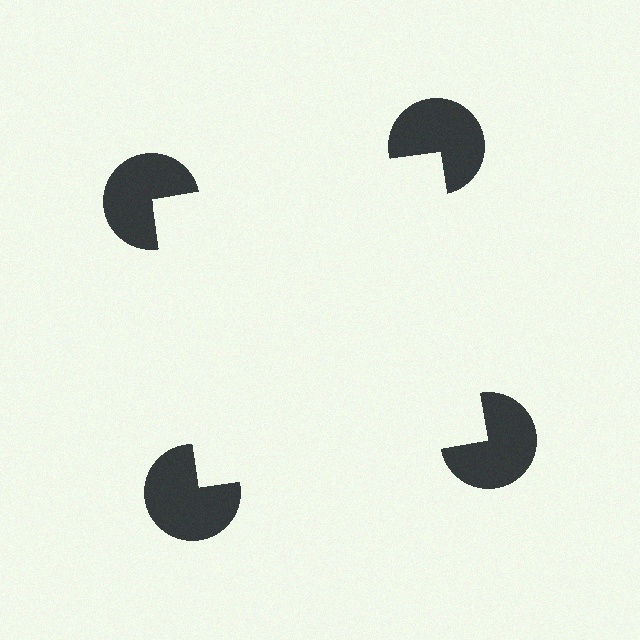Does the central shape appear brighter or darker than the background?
It typically appears slightly brighter than the background, even though no actual brightness change is drawn.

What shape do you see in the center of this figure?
An illusory square — its edges are inferred from the aligned wedge cuts in the pac-man discs, not physically drawn.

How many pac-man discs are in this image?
There are 4 — one at each vertex of the illusory square.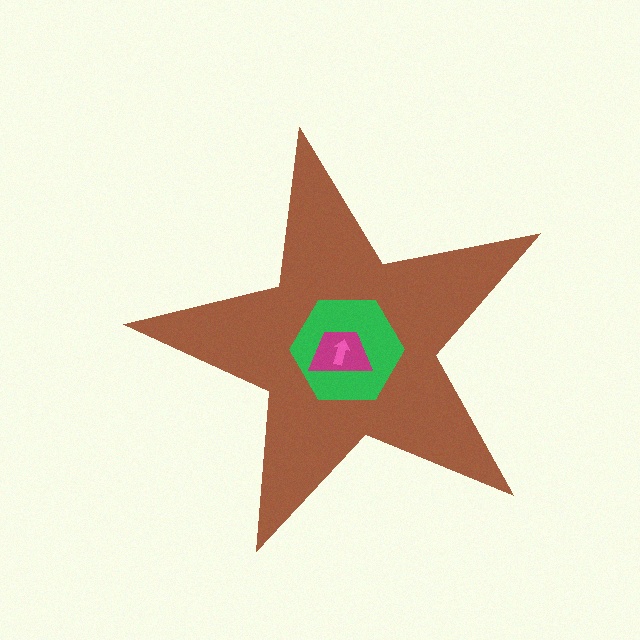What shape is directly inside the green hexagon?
The magenta trapezoid.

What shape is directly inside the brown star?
The green hexagon.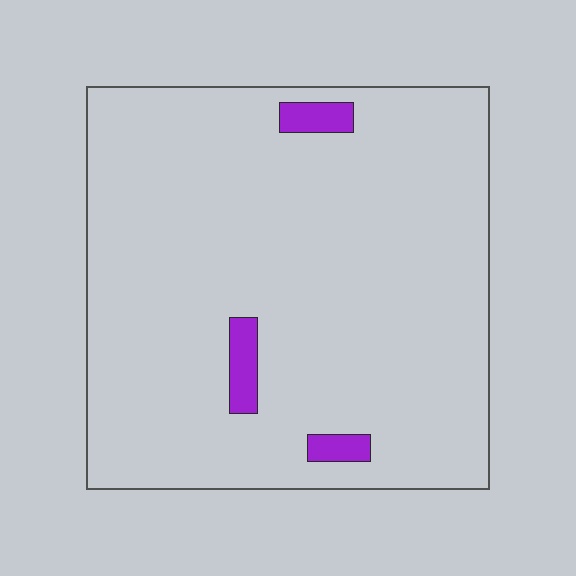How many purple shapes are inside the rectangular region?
3.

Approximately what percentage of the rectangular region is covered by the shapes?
Approximately 5%.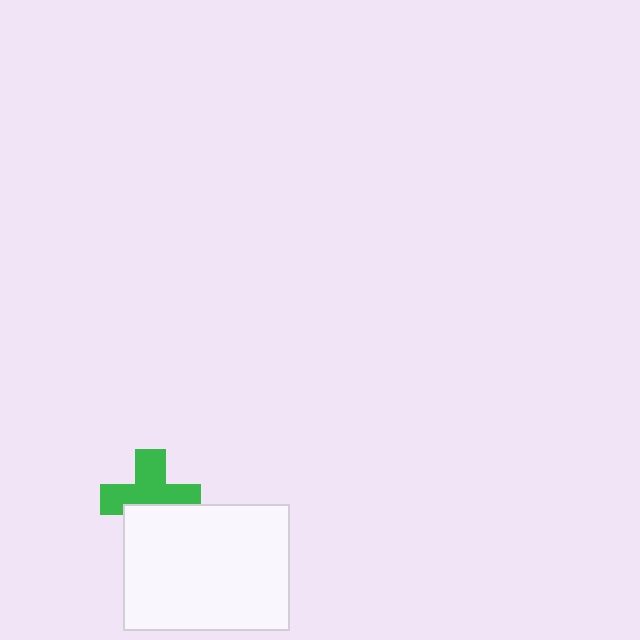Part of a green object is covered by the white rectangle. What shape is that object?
It is a cross.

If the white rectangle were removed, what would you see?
You would see the complete green cross.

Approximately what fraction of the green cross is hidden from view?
Roughly 37% of the green cross is hidden behind the white rectangle.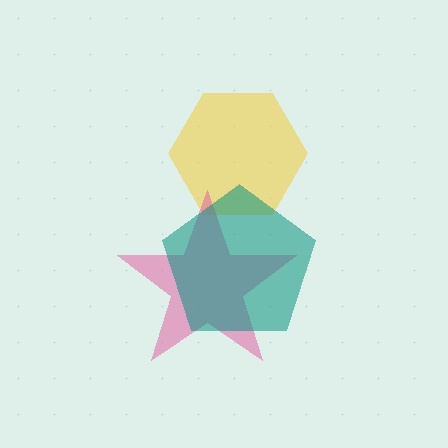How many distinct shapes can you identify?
There are 3 distinct shapes: a yellow hexagon, a pink star, a teal pentagon.